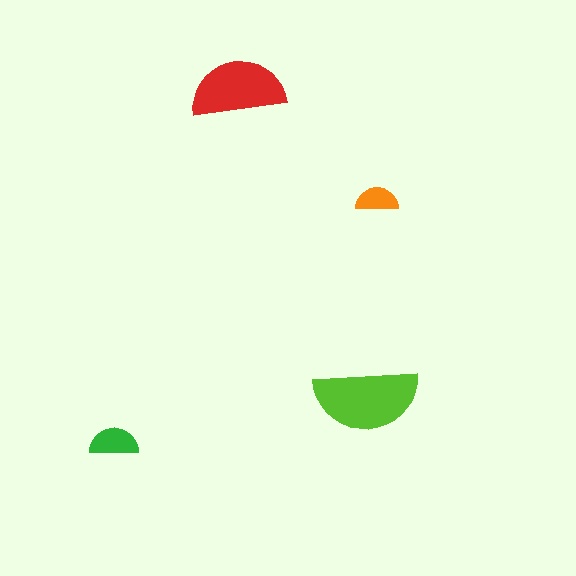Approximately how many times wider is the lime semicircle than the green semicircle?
About 2 times wider.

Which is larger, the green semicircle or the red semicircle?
The red one.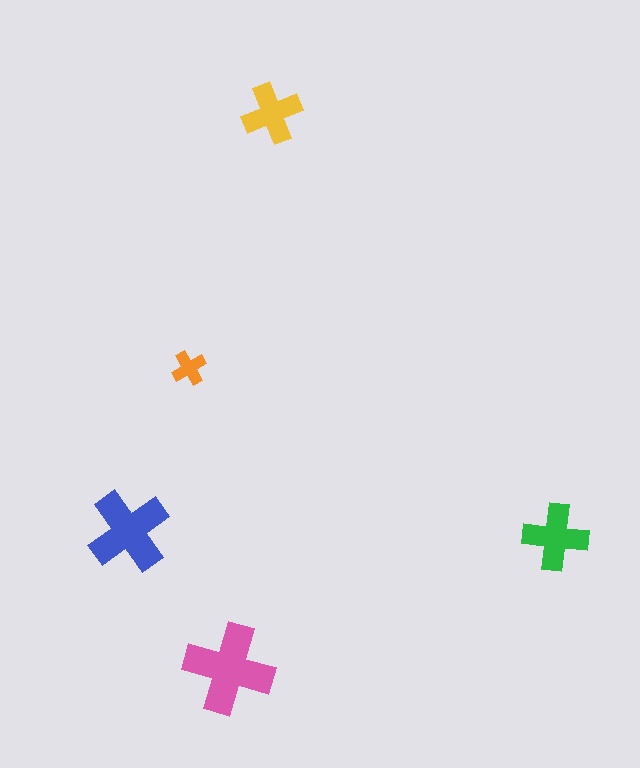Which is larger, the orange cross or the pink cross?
The pink one.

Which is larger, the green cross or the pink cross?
The pink one.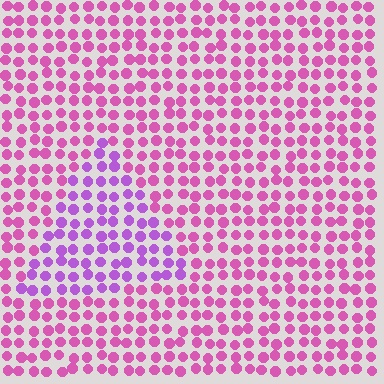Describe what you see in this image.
The image is filled with small pink elements in a uniform arrangement. A triangle-shaped region is visible where the elements are tinted to a slightly different hue, forming a subtle color boundary.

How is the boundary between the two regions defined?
The boundary is defined purely by a slight shift in hue (about 33 degrees). Spacing, size, and orientation are identical on both sides.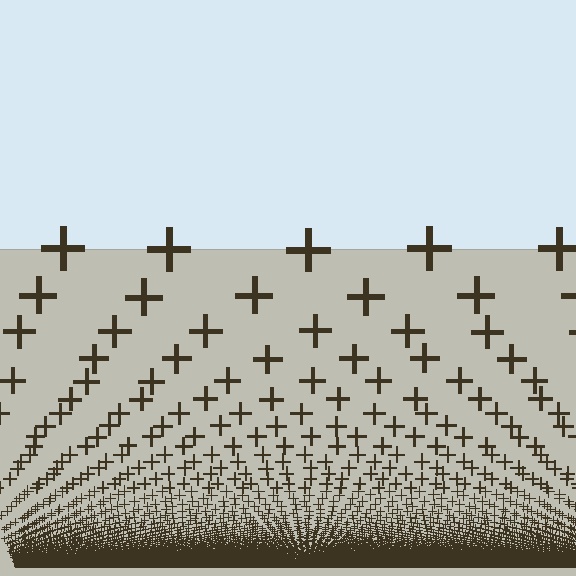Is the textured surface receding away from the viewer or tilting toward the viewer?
The surface appears to tilt toward the viewer. Texture elements get larger and sparser toward the top.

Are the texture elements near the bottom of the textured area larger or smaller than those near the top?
Smaller. The gradient is inverted — elements near the bottom are smaller and denser.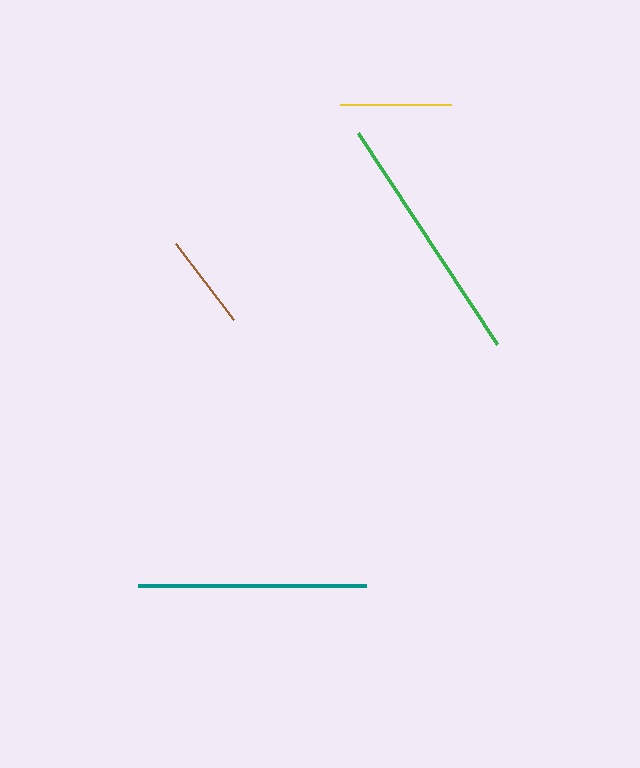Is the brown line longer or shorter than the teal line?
The teal line is longer than the brown line.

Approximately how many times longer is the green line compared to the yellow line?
The green line is approximately 2.3 times the length of the yellow line.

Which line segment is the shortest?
The brown line is the shortest at approximately 96 pixels.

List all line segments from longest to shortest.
From longest to shortest: green, teal, yellow, brown.